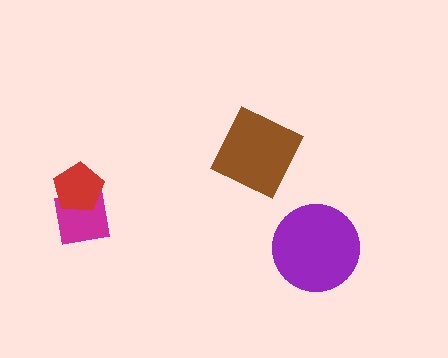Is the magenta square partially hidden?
Yes, it is partially covered by another shape.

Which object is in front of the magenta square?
The red pentagon is in front of the magenta square.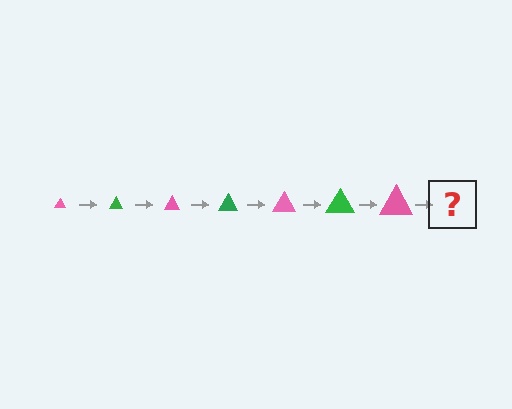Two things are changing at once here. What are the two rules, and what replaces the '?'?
The two rules are that the triangle grows larger each step and the color cycles through pink and green. The '?' should be a green triangle, larger than the previous one.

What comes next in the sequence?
The next element should be a green triangle, larger than the previous one.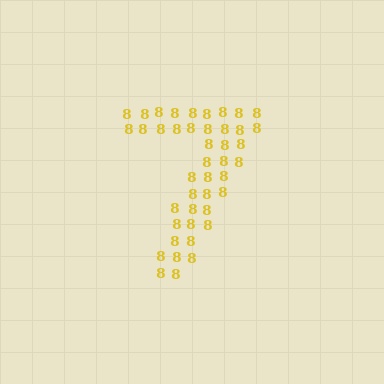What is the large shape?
The large shape is the digit 7.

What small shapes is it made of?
It is made of small digit 8's.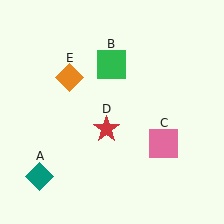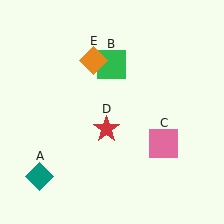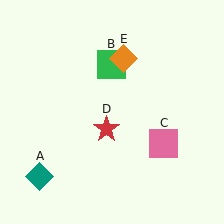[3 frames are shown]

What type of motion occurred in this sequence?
The orange diamond (object E) rotated clockwise around the center of the scene.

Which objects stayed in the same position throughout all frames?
Teal diamond (object A) and green square (object B) and pink square (object C) and red star (object D) remained stationary.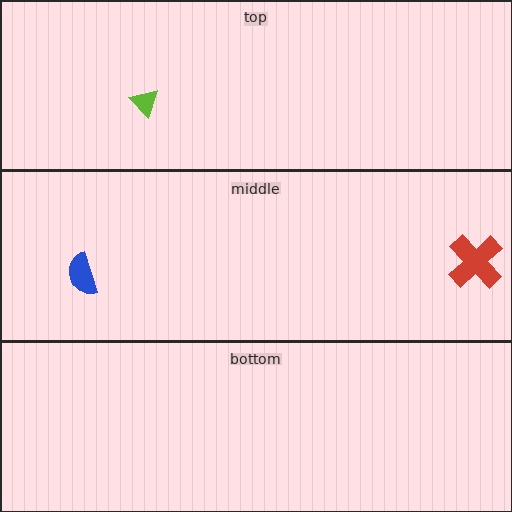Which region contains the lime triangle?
The top region.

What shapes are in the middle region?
The blue semicircle, the red cross.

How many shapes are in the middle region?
2.